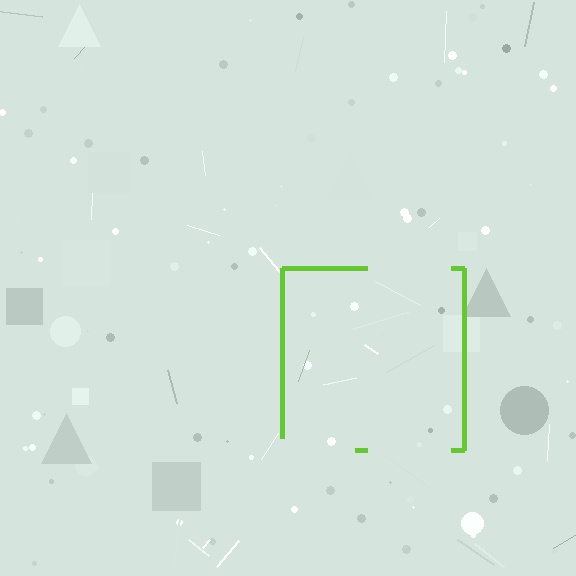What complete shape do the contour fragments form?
The contour fragments form a square.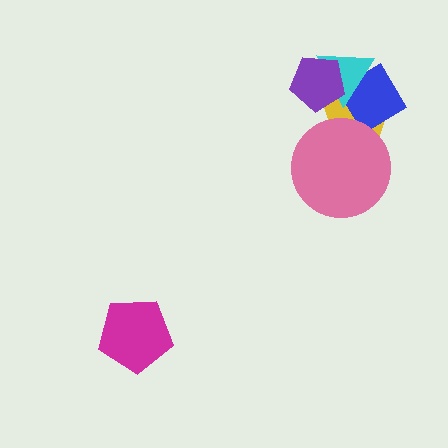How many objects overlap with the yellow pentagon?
4 objects overlap with the yellow pentagon.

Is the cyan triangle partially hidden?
Yes, it is partially covered by another shape.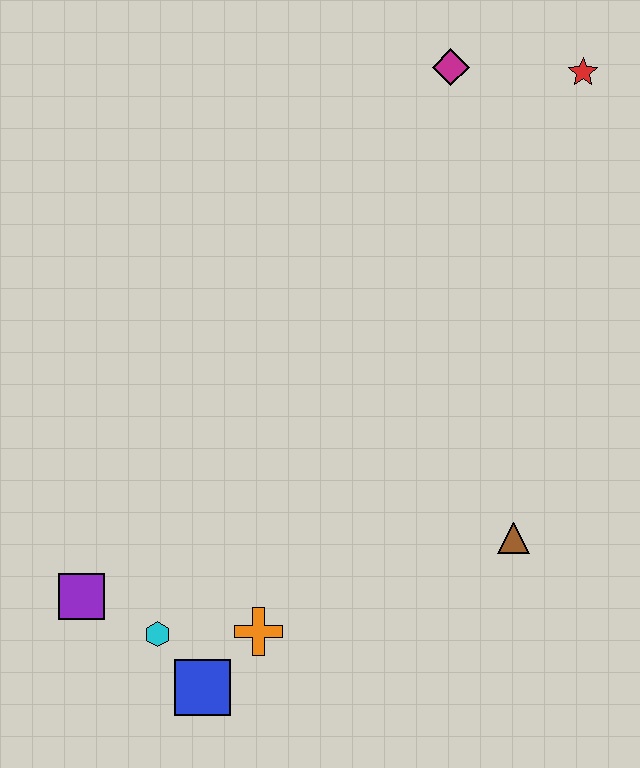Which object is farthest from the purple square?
The red star is farthest from the purple square.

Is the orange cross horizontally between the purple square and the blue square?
No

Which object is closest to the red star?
The magenta diamond is closest to the red star.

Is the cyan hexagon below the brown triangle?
Yes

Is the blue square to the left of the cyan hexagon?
No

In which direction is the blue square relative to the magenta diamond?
The blue square is below the magenta diamond.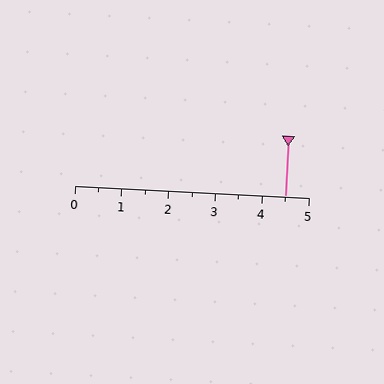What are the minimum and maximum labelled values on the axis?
The axis runs from 0 to 5.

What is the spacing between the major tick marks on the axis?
The major ticks are spaced 1 apart.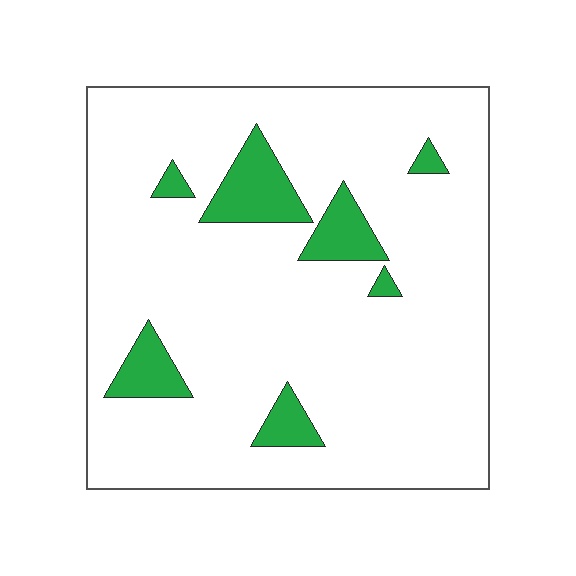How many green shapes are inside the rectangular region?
7.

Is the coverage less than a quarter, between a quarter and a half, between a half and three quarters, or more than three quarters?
Less than a quarter.